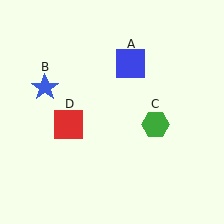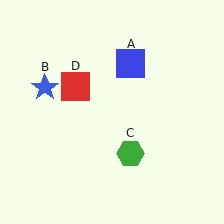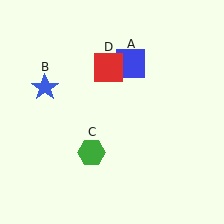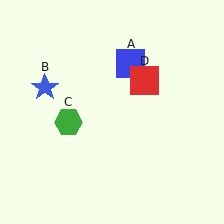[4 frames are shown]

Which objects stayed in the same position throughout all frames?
Blue square (object A) and blue star (object B) remained stationary.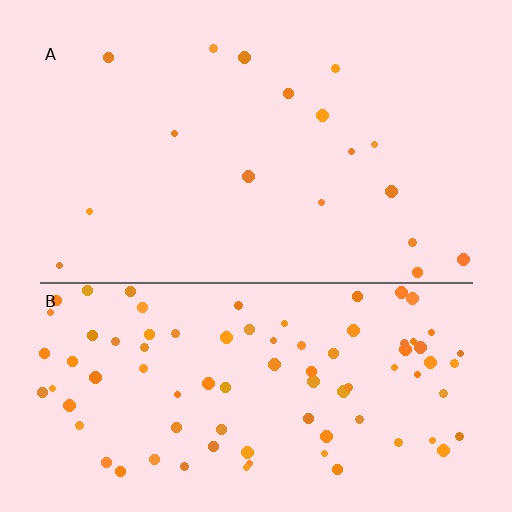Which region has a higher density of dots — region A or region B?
B (the bottom).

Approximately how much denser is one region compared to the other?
Approximately 5.1× — region B over region A.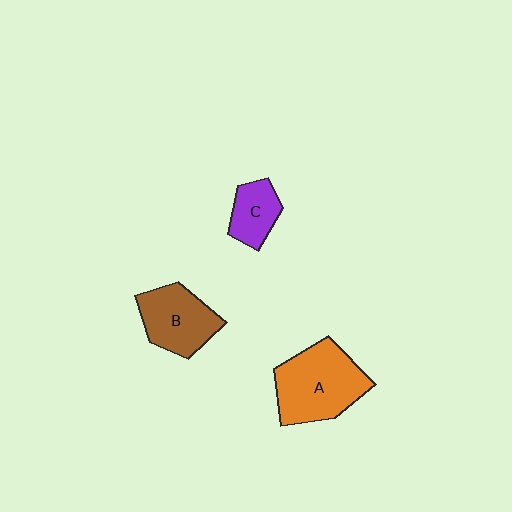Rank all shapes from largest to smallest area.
From largest to smallest: A (orange), B (brown), C (purple).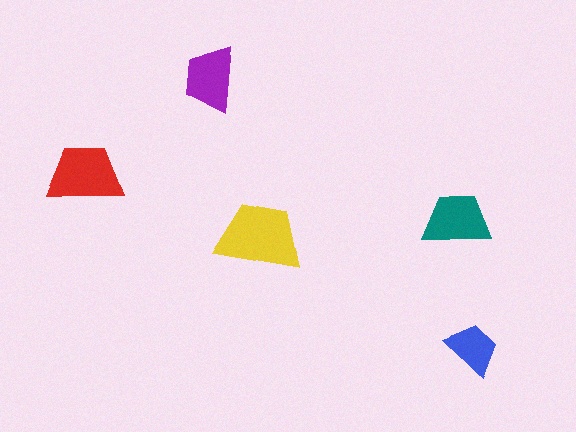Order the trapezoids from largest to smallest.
the yellow one, the red one, the teal one, the purple one, the blue one.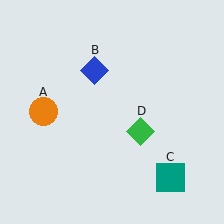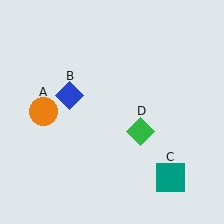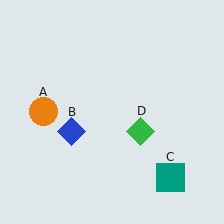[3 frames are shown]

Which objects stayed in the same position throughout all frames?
Orange circle (object A) and teal square (object C) and green diamond (object D) remained stationary.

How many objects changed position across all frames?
1 object changed position: blue diamond (object B).